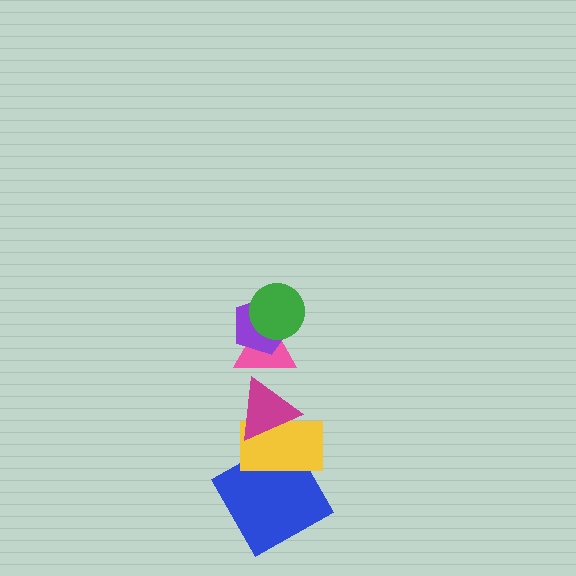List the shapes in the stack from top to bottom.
From top to bottom: the green circle, the purple pentagon, the pink triangle, the magenta triangle, the yellow rectangle, the blue square.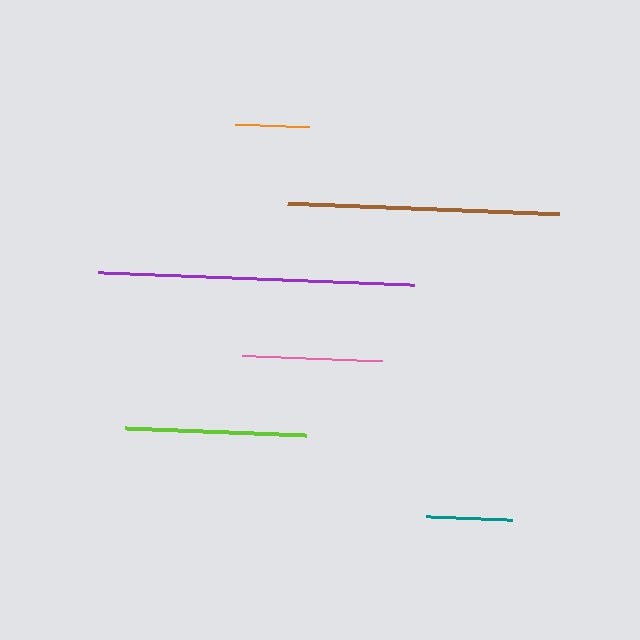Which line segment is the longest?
The purple line is the longest at approximately 317 pixels.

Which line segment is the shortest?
The orange line is the shortest at approximately 74 pixels.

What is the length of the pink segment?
The pink segment is approximately 141 pixels long.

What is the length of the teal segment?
The teal segment is approximately 86 pixels long.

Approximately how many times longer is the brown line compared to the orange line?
The brown line is approximately 3.7 times the length of the orange line.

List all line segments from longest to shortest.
From longest to shortest: purple, brown, lime, pink, teal, orange.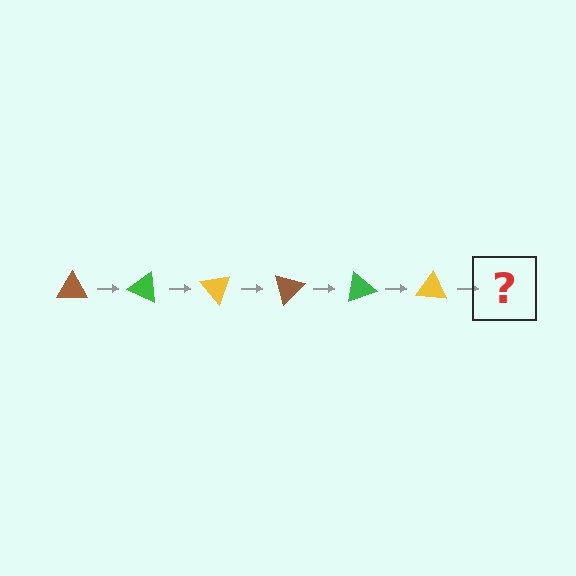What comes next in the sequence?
The next element should be a brown triangle, rotated 150 degrees from the start.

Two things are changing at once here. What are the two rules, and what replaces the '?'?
The two rules are that it rotates 25 degrees each step and the color cycles through brown, green, and yellow. The '?' should be a brown triangle, rotated 150 degrees from the start.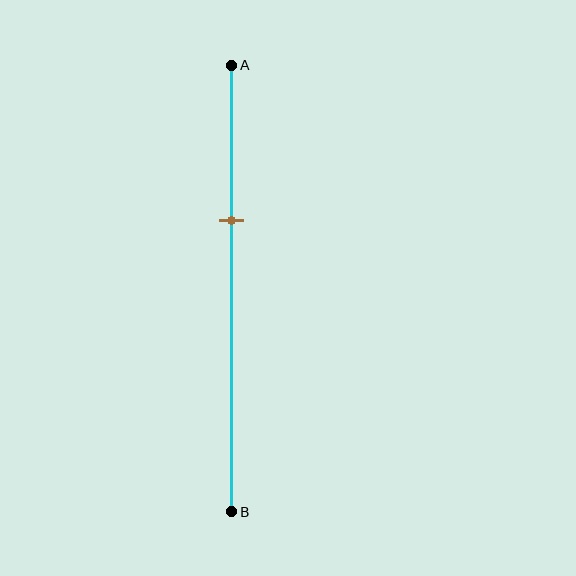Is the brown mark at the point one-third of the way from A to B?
Yes, the mark is approximately at the one-third point.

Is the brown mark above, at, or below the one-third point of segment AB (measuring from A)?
The brown mark is approximately at the one-third point of segment AB.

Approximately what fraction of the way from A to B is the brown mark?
The brown mark is approximately 35% of the way from A to B.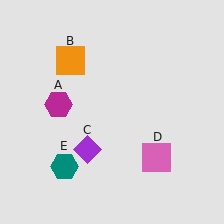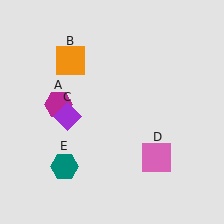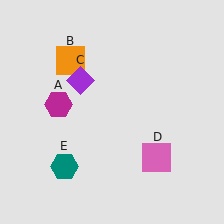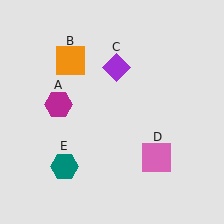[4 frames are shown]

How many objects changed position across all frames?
1 object changed position: purple diamond (object C).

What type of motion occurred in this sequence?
The purple diamond (object C) rotated clockwise around the center of the scene.